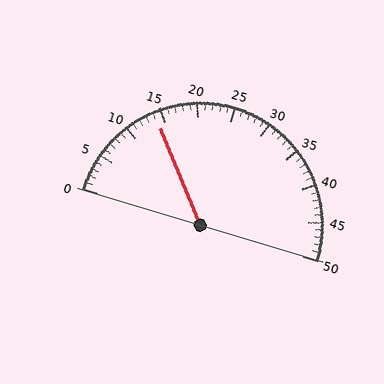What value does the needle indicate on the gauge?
The needle indicates approximately 14.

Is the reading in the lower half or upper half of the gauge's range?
The reading is in the lower half of the range (0 to 50).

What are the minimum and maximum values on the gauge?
The gauge ranges from 0 to 50.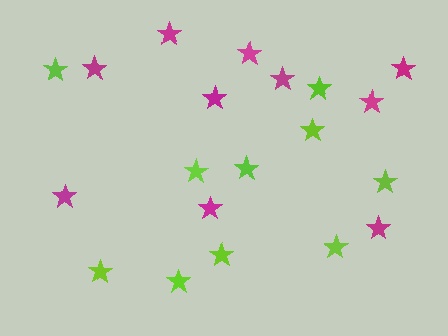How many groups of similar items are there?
There are 2 groups: one group of lime stars (10) and one group of magenta stars (10).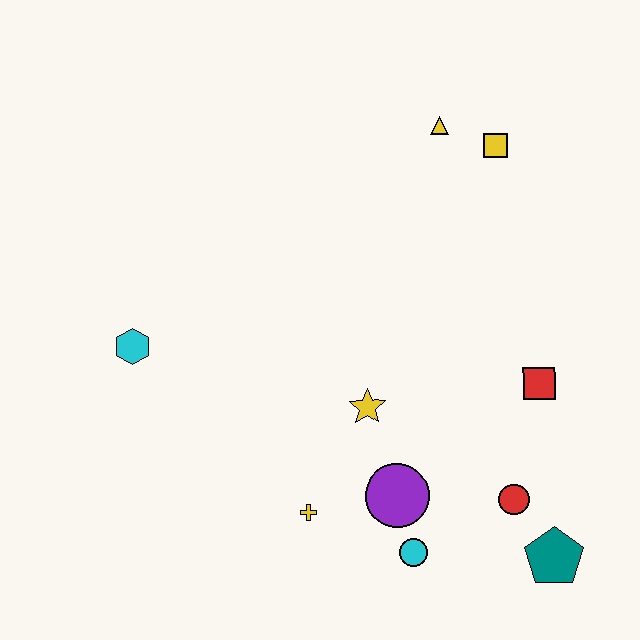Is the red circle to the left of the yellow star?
No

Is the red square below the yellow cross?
No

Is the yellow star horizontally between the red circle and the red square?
No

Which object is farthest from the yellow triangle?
The teal pentagon is farthest from the yellow triangle.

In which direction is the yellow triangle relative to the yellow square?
The yellow triangle is to the left of the yellow square.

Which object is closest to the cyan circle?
The purple circle is closest to the cyan circle.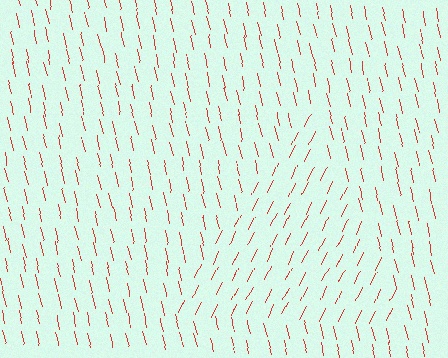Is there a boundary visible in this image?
Yes, there is a texture boundary formed by a change in line orientation.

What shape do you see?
I see a triangle.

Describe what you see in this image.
The image is filled with small red line segments. A triangle region in the image has lines oriented differently from the surrounding lines, creating a visible texture boundary.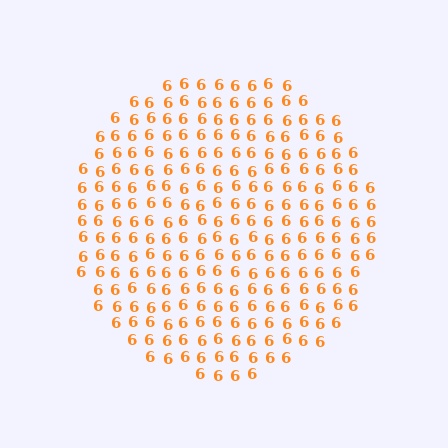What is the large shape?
The large shape is a circle.